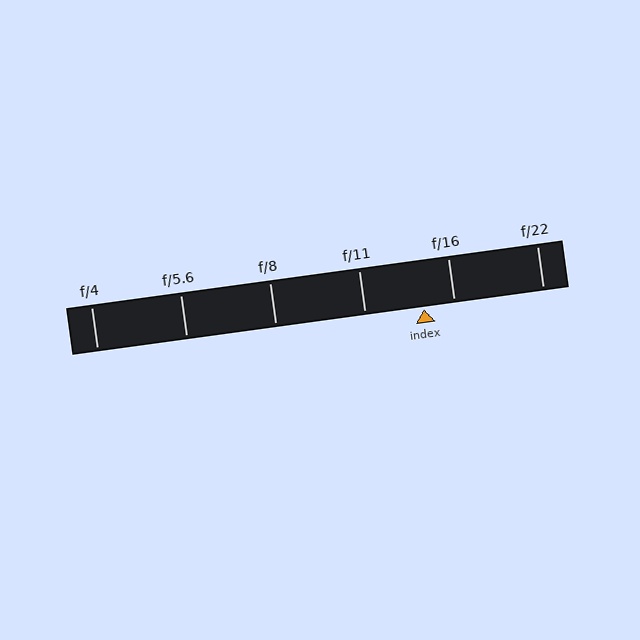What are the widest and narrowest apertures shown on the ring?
The widest aperture shown is f/4 and the narrowest is f/22.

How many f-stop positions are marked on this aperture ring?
There are 6 f-stop positions marked.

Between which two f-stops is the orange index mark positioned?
The index mark is between f/11 and f/16.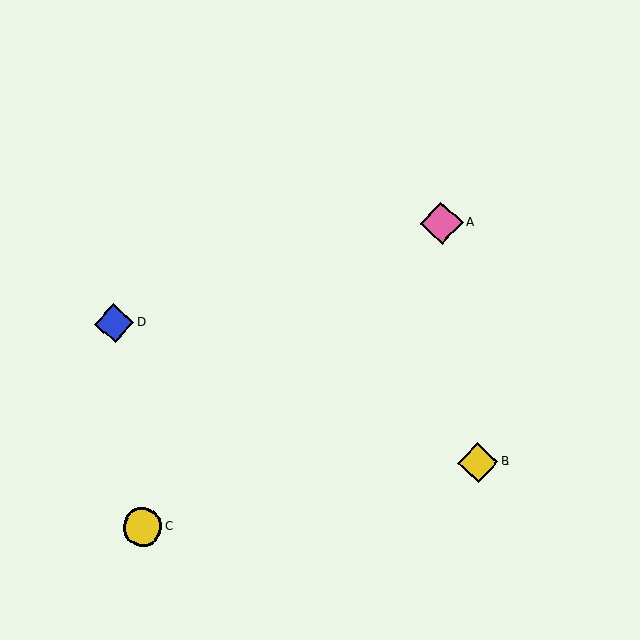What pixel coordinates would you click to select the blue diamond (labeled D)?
Click at (114, 323) to select the blue diamond D.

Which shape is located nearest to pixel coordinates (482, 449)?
The yellow diamond (labeled B) at (478, 462) is nearest to that location.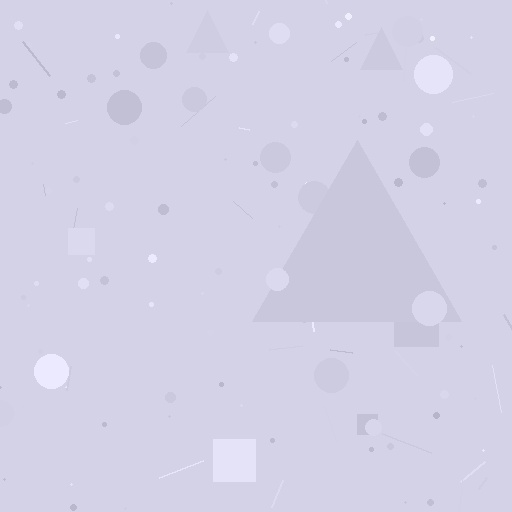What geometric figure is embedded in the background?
A triangle is embedded in the background.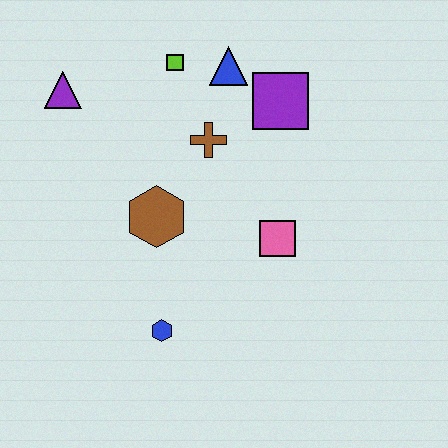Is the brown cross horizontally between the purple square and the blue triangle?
No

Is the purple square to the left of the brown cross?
No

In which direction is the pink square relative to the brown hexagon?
The pink square is to the right of the brown hexagon.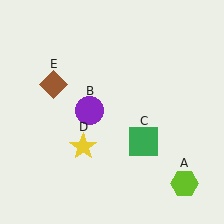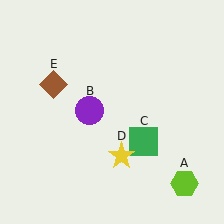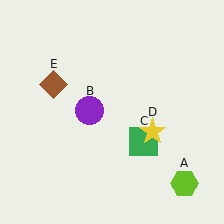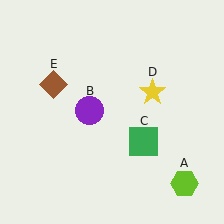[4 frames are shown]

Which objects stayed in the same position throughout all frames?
Lime hexagon (object A) and purple circle (object B) and green square (object C) and brown diamond (object E) remained stationary.